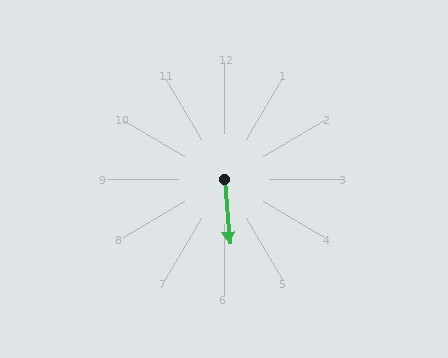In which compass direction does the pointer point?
South.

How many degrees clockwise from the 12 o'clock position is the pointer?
Approximately 175 degrees.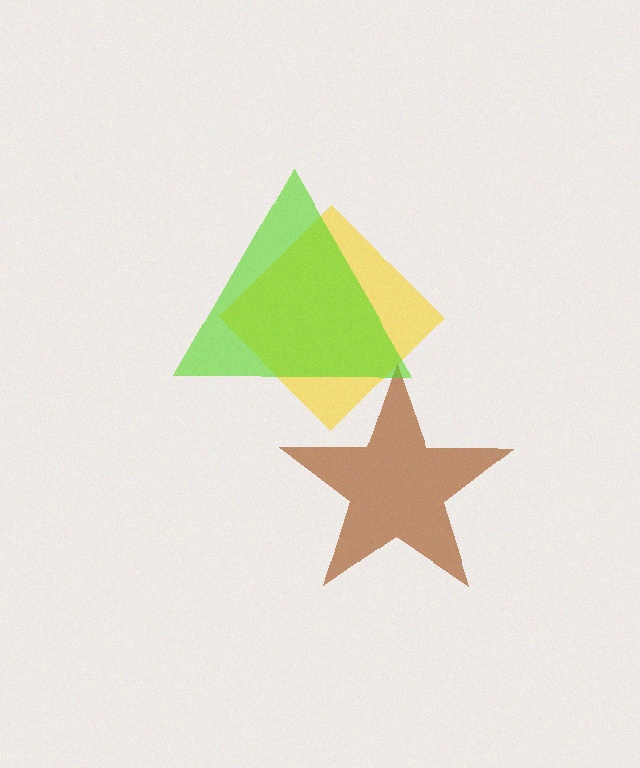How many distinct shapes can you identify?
There are 3 distinct shapes: a yellow diamond, a brown star, a lime triangle.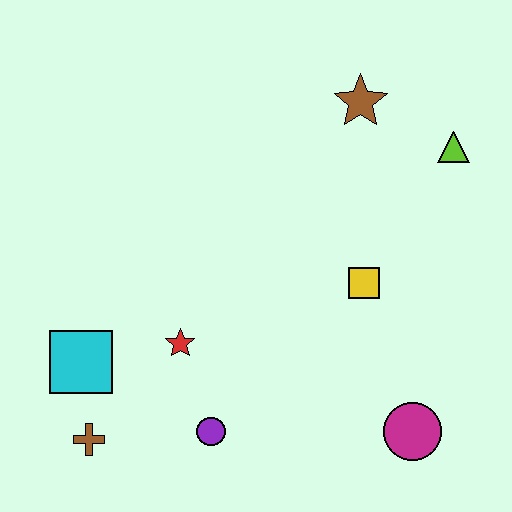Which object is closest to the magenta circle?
The yellow square is closest to the magenta circle.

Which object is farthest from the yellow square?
The brown cross is farthest from the yellow square.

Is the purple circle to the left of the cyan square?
No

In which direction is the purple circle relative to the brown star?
The purple circle is below the brown star.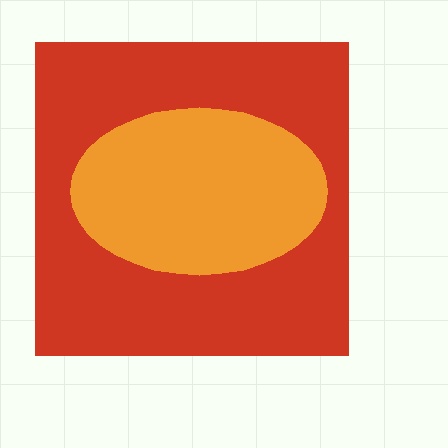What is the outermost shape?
The red square.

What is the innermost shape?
The orange ellipse.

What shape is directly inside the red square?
The orange ellipse.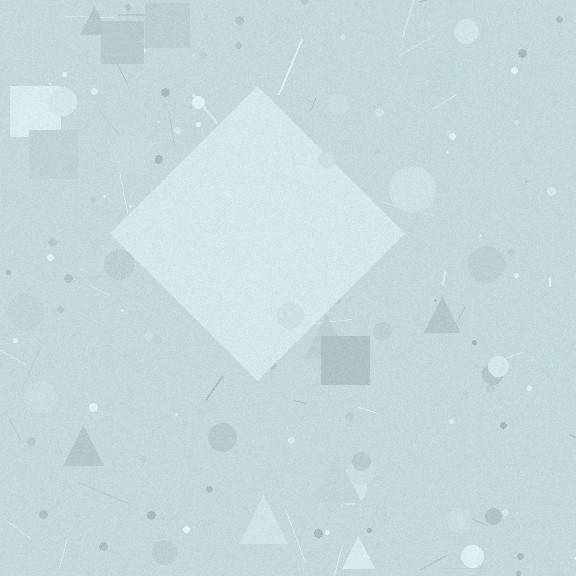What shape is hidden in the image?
A diamond is hidden in the image.